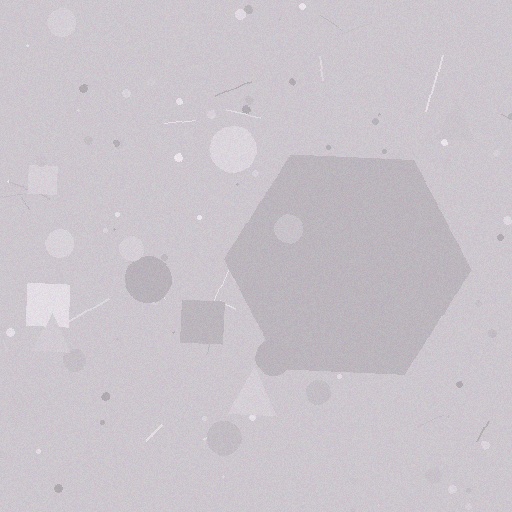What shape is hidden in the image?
A hexagon is hidden in the image.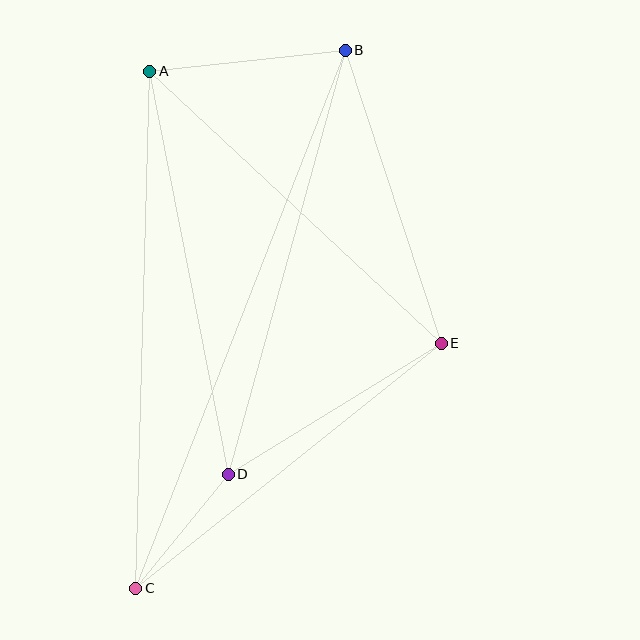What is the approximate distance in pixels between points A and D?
The distance between A and D is approximately 411 pixels.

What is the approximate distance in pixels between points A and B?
The distance between A and B is approximately 196 pixels.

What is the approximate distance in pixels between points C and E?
The distance between C and E is approximately 392 pixels.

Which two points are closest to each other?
Points C and D are closest to each other.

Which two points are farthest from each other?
Points B and C are farthest from each other.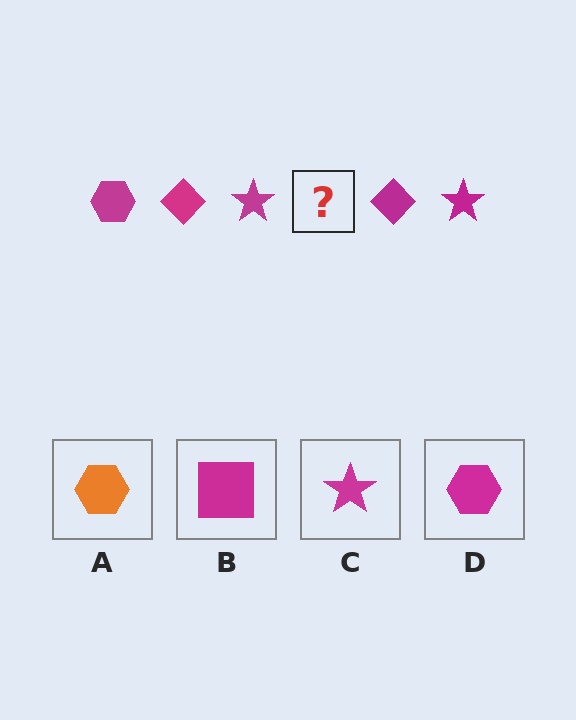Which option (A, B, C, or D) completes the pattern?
D.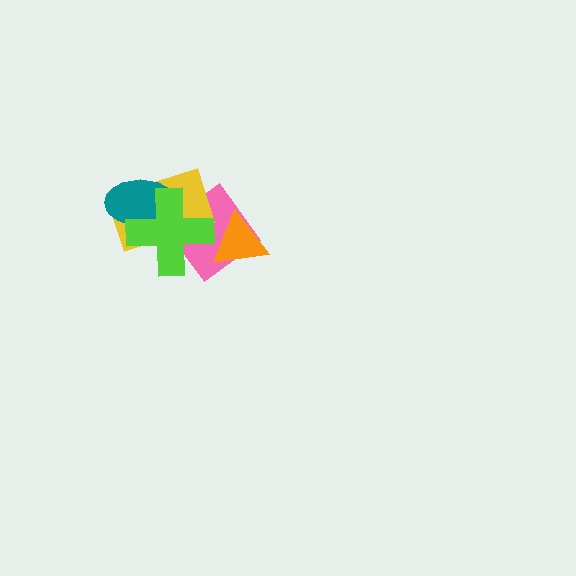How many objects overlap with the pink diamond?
3 objects overlap with the pink diamond.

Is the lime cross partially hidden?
No, no other shape covers it.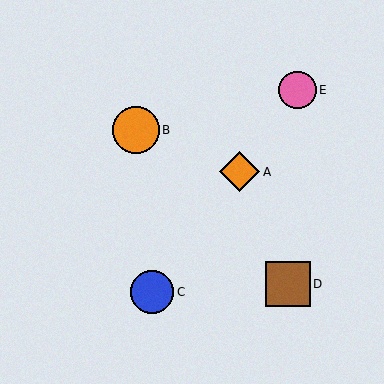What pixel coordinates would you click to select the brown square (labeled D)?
Click at (288, 284) to select the brown square D.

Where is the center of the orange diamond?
The center of the orange diamond is at (240, 172).